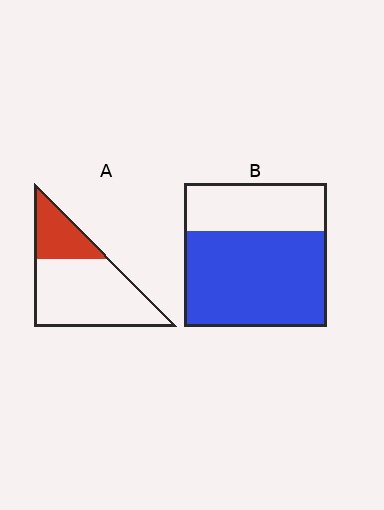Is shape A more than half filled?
No.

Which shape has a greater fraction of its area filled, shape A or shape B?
Shape B.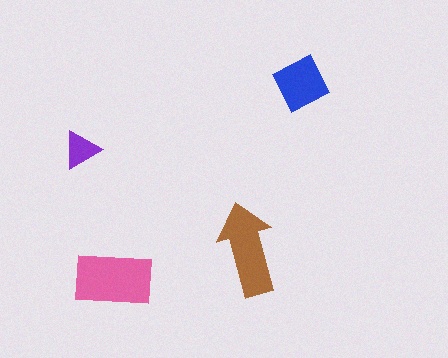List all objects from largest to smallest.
The pink rectangle, the brown arrow, the blue square, the purple triangle.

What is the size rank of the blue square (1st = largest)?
3rd.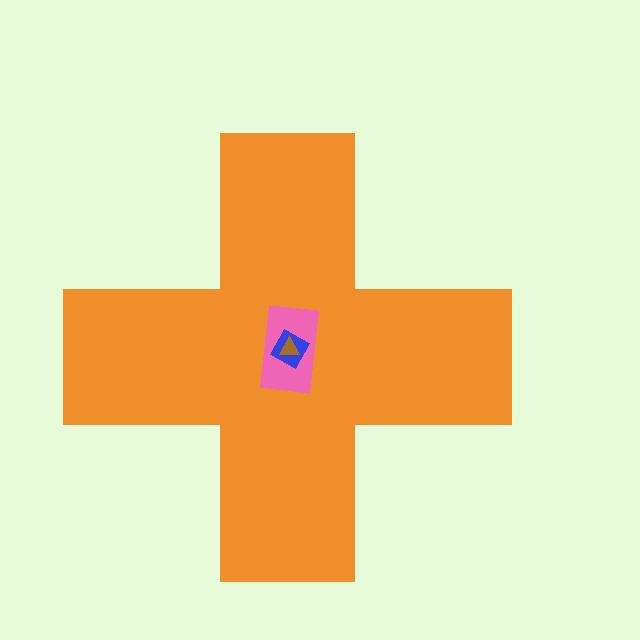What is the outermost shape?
The orange cross.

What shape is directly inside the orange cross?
The pink rectangle.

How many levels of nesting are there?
4.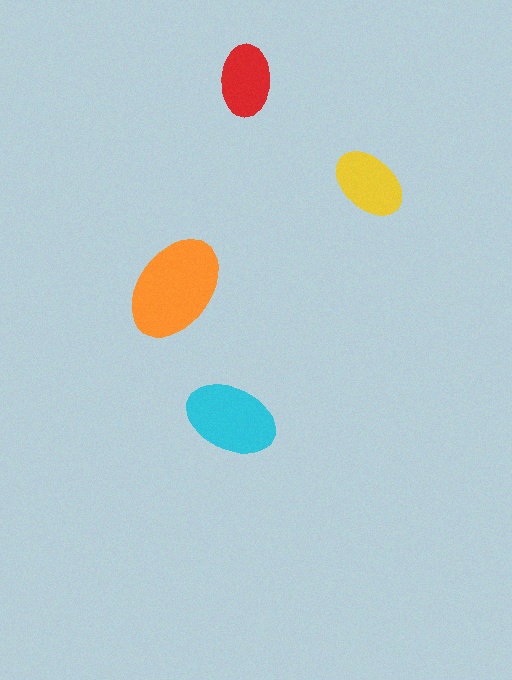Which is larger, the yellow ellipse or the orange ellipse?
The orange one.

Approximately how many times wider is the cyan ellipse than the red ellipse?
About 1.5 times wider.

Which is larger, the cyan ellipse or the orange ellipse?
The orange one.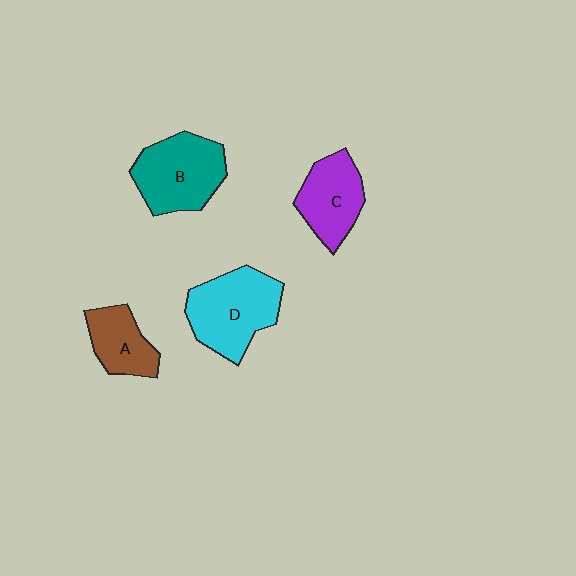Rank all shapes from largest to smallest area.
From largest to smallest: D (cyan), B (teal), C (purple), A (brown).